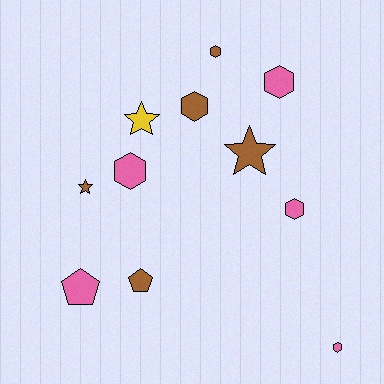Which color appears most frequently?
Brown, with 5 objects.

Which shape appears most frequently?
Hexagon, with 6 objects.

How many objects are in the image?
There are 11 objects.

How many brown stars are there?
There are 2 brown stars.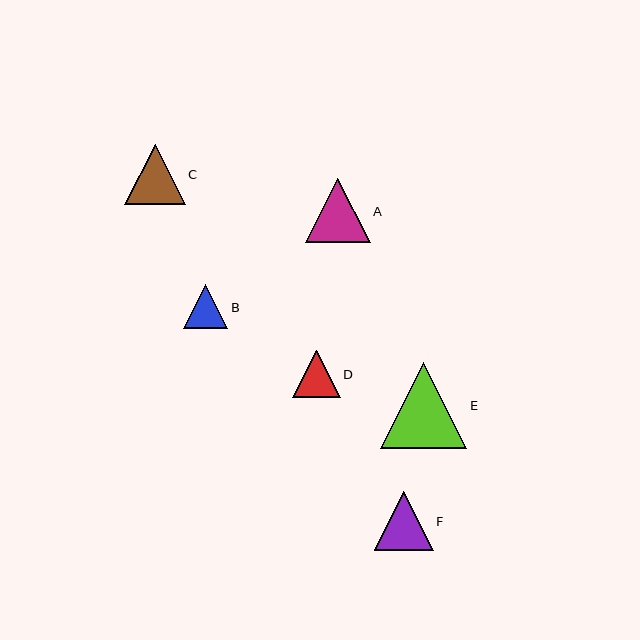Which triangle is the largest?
Triangle E is the largest with a size of approximately 86 pixels.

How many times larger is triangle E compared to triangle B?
Triangle E is approximately 1.9 times the size of triangle B.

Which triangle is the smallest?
Triangle B is the smallest with a size of approximately 44 pixels.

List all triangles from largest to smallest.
From largest to smallest: E, A, C, F, D, B.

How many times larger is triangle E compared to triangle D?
Triangle E is approximately 1.8 times the size of triangle D.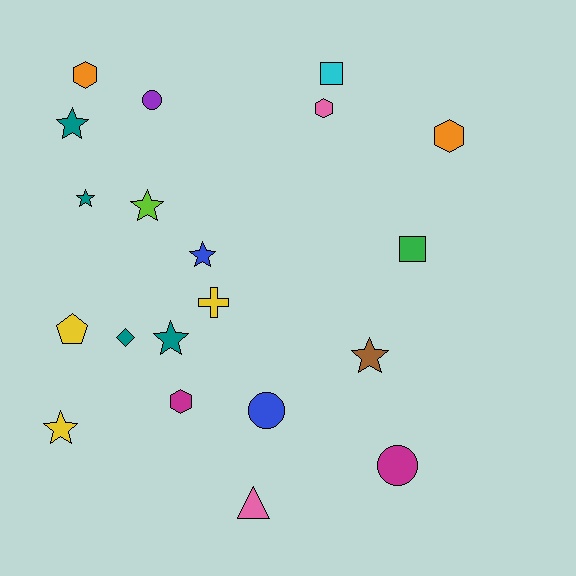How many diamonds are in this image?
There is 1 diamond.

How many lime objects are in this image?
There is 1 lime object.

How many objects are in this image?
There are 20 objects.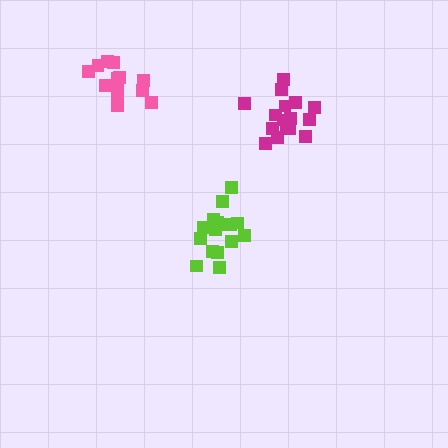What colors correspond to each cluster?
The clusters are colored: magenta, pink, lime.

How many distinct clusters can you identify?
There are 3 distinct clusters.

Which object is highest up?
The pink cluster is topmost.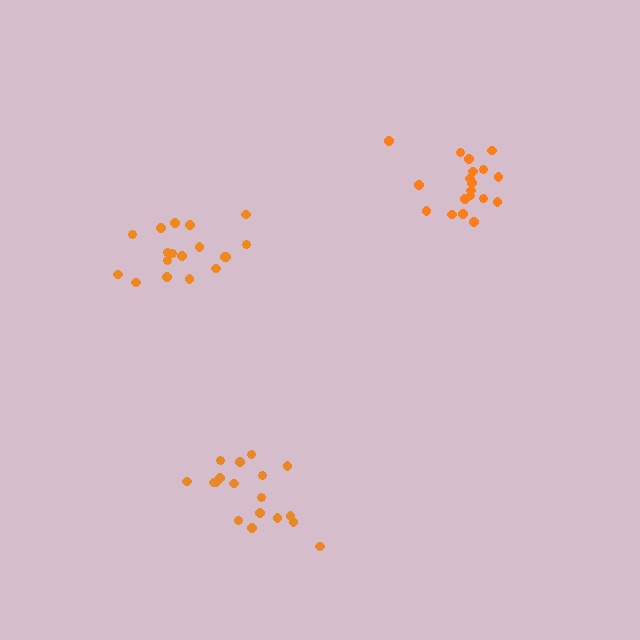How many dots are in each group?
Group 1: 18 dots, Group 2: 18 dots, Group 3: 19 dots (55 total).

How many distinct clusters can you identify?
There are 3 distinct clusters.